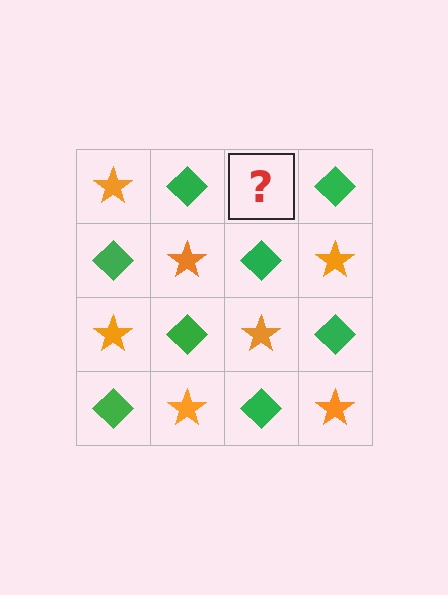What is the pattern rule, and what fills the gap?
The rule is that it alternates orange star and green diamond in a checkerboard pattern. The gap should be filled with an orange star.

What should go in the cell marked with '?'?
The missing cell should contain an orange star.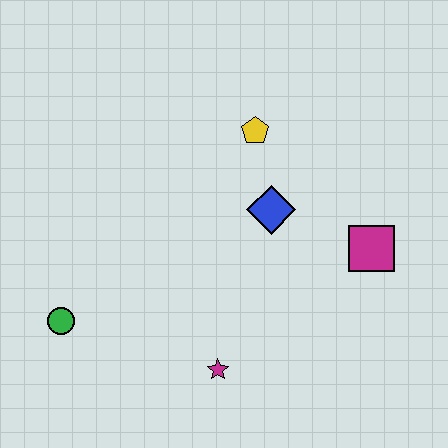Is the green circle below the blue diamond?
Yes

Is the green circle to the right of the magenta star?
No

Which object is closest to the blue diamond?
The yellow pentagon is closest to the blue diamond.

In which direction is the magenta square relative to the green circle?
The magenta square is to the right of the green circle.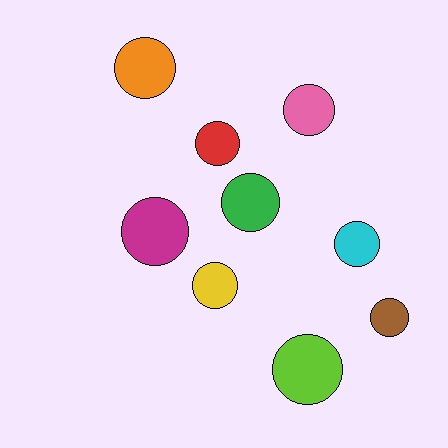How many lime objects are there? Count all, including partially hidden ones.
There is 1 lime object.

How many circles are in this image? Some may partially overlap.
There are 9 circles.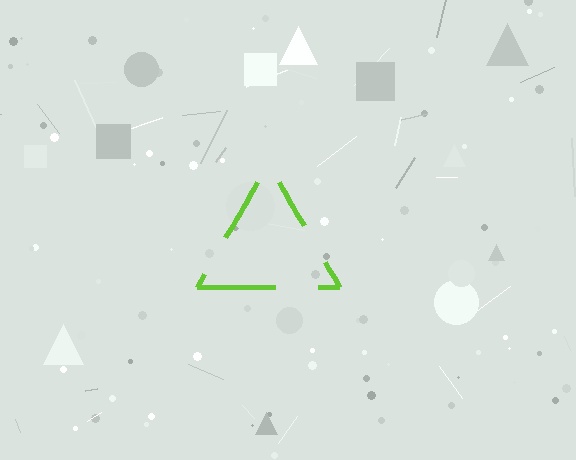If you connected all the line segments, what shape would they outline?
They would outline a triangle.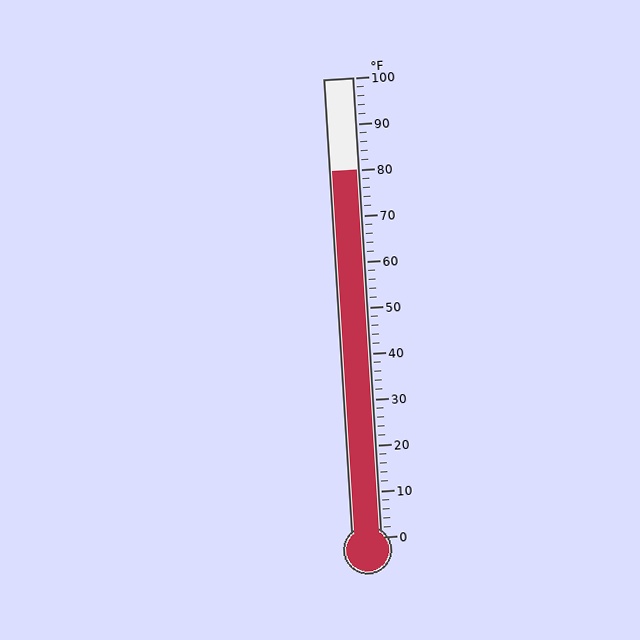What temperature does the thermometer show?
The thermometer shows approximately 80°F.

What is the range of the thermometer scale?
The thermometer scale ranges from 0°F to 100°F.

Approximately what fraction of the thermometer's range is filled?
The thermometer is filled to approximately 80% of its range.